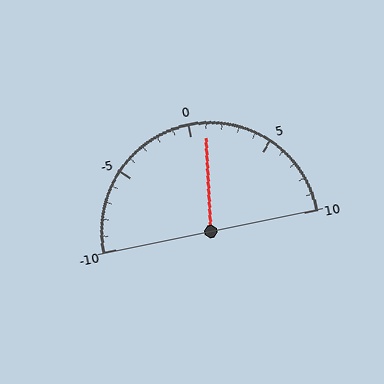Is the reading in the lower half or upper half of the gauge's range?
The reading is in the upper half of the range (-10 to 10).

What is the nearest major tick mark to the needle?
The nearest major tick mark is 0.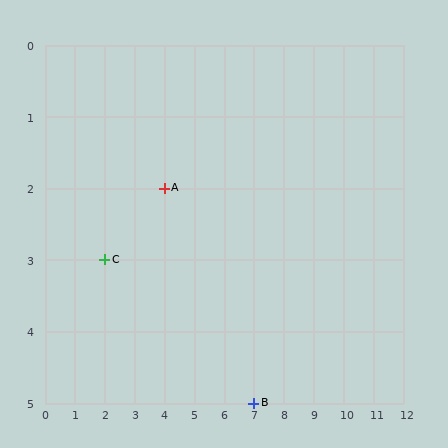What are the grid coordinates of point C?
Point C is at grid coordinates (2, 3).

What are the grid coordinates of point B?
Point B is at grid coordinates (7, 5).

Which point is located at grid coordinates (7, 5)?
Point B is at (7, 5).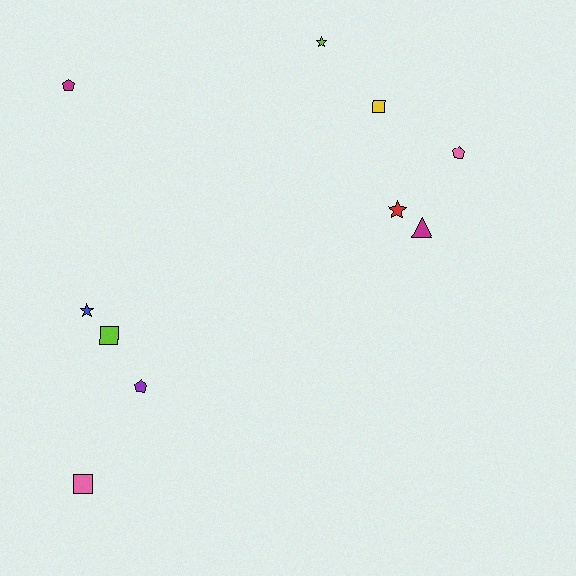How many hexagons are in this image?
There are no hexagons.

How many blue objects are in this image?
There is 1 blue object.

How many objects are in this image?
There are 10 objects.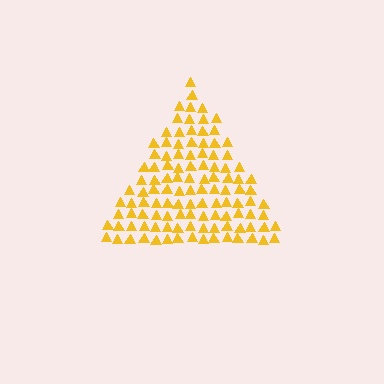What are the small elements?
The small elements are triangles.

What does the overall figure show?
The overall figure shows a triangle.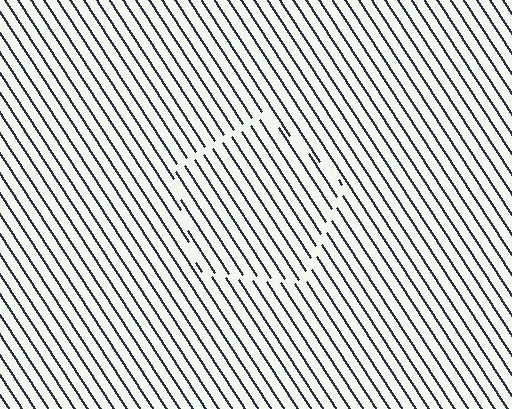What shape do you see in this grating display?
An illusory pentagon. The interior of the shape contains the same grating, shifted by half a period — the contour is defined by the phase discontinuity where line-ends from the inner and outer gratings abut.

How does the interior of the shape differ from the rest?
The interior of the shape contains the same grating, shifted by half a period — the contour is defined by the phase discontinuity where line-ends from the inner and outer gratings abut.